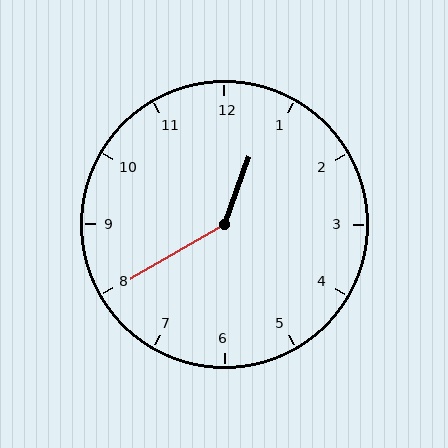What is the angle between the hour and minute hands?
Approximately 140 degrees.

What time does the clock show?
12:40.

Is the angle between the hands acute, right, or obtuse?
It is obtuse.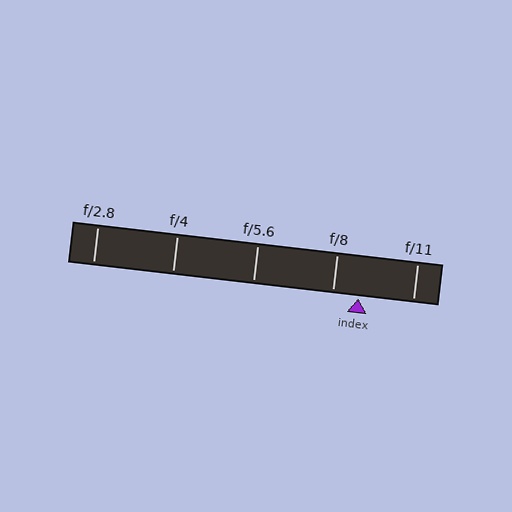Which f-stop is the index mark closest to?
The index mark is closest to f/8.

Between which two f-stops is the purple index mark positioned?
The index mark is between f/8 and f/11.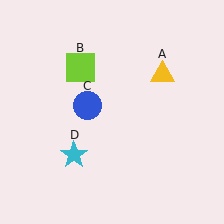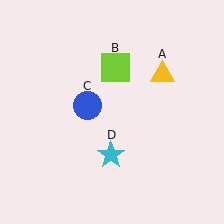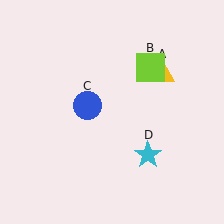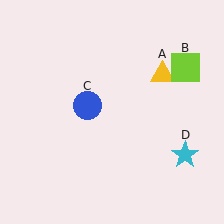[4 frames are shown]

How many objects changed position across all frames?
2 objects changed position: lime square (object B), cyan star (object D).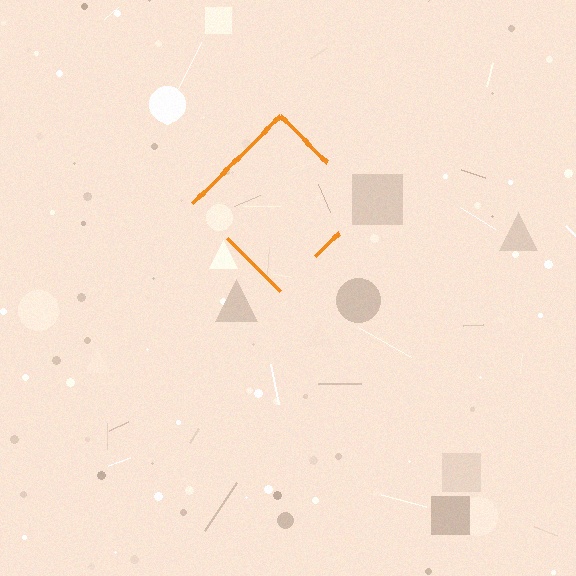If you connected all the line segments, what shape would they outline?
They would outline a diamond.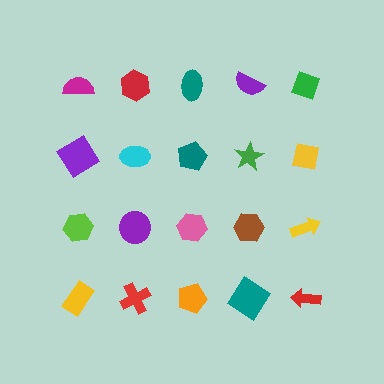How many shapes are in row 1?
5 shapes.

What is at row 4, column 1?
A yellow rectangle.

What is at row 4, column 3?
An orange pentagon.